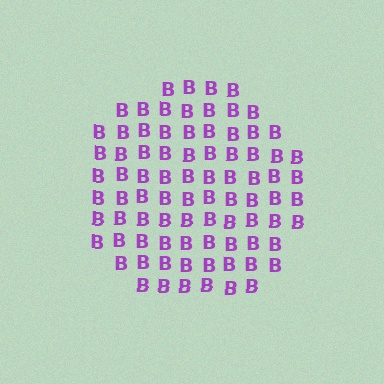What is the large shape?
The large shape is a circle.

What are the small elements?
The small elements are letter B's.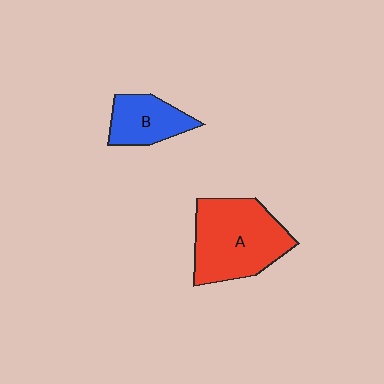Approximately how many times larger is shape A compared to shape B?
Approximately 2.0 times.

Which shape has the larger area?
Shape A (red).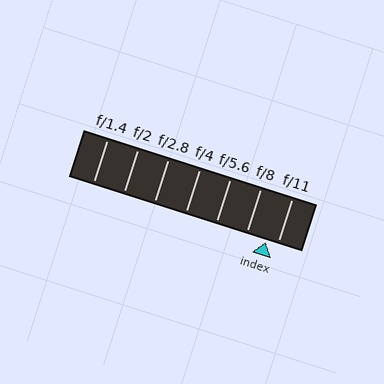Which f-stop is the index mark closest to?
The index mark is closest to f/11.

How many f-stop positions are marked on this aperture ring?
There are 7 f-stop positions marked.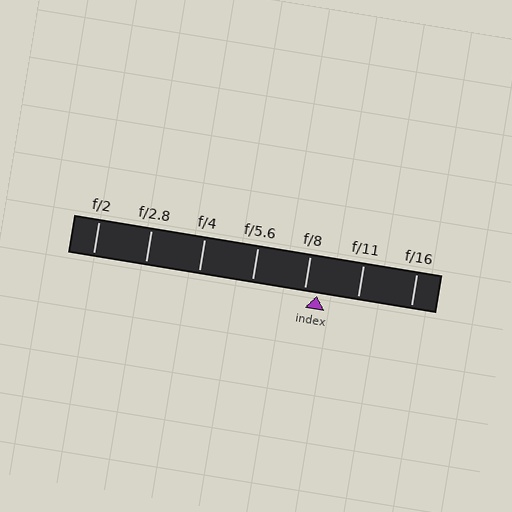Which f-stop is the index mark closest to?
The index mark is closest to f/8.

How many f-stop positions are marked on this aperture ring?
There are 7 f-stop positions marked.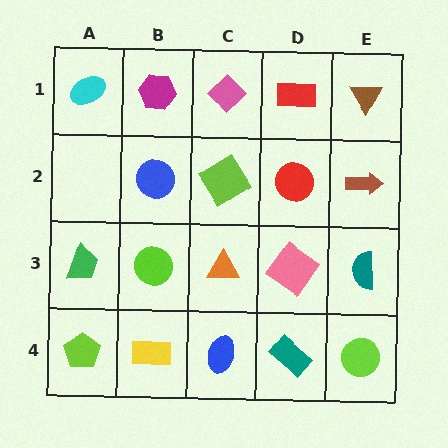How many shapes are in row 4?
5 shapes.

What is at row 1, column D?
A red rectangle.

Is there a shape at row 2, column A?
No, that cell is empty.